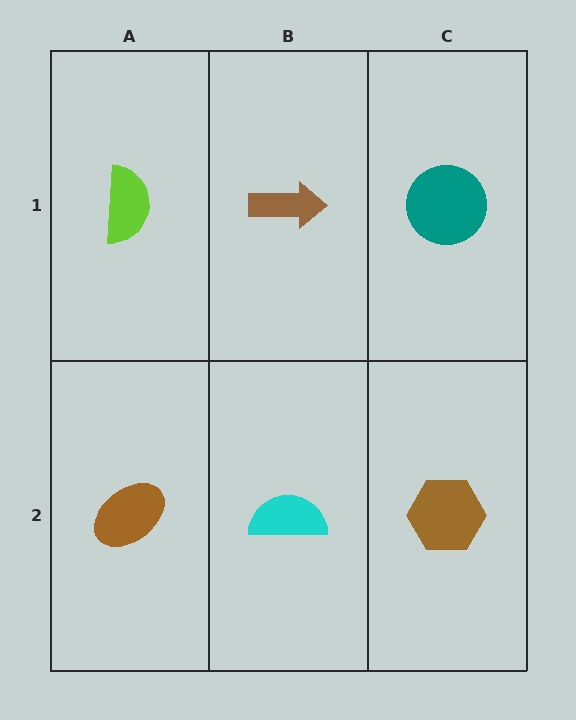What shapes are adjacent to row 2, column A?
A lime semicircle (row 1, column A), a cyan semicircle (row 2, column B).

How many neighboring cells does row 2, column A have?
2.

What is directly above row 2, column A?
A lime semicircle.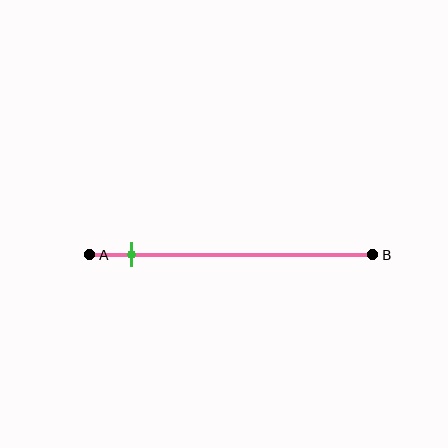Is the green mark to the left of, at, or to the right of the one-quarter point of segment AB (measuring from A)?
The green mark is to the left of the one-quarter point of segment AB.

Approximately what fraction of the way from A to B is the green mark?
The green mark is approximately 15% of the way from A to B.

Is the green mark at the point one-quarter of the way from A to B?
No, the mark is at about 15% from A, not at the 25% one-quarter point.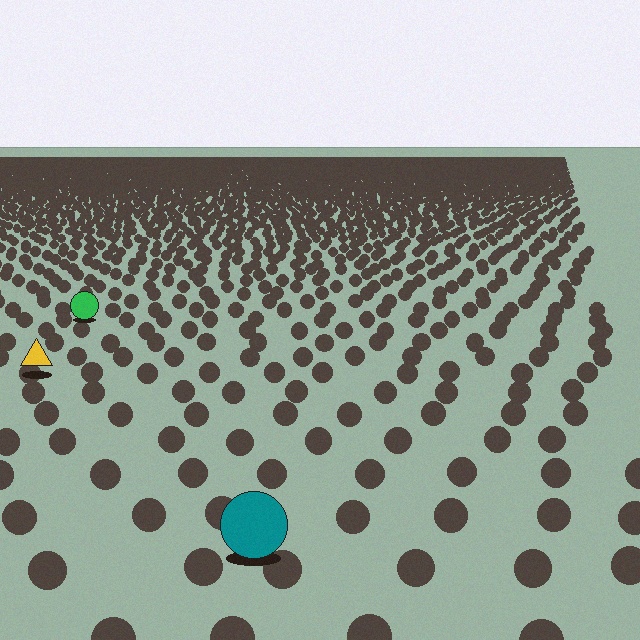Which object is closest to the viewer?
The teal circle is closest. The texture marks near it are larger and more spread out.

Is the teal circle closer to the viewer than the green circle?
Yes. The teal circle is closer — you can tell from the texture gradient: the ground texture is coarser near it.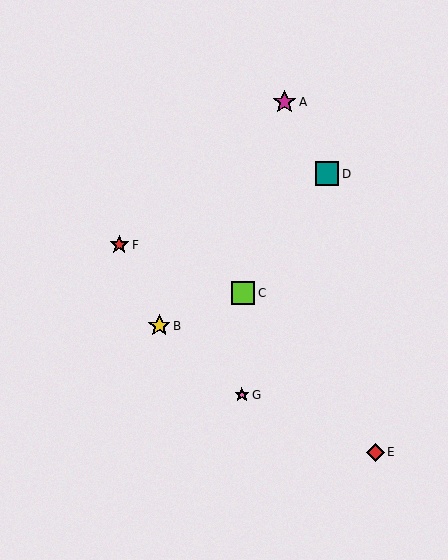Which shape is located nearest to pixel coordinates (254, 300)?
The lime square (labeled C) at (243, 293) is nearest to that location.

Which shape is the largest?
The lime square (labeled C) is the largest.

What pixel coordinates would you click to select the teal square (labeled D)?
Click at (327, 174) to select the teal square D.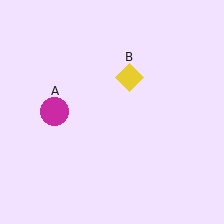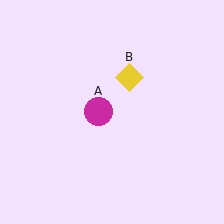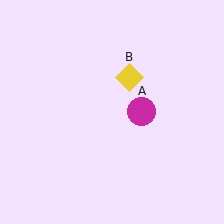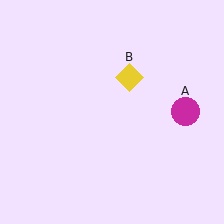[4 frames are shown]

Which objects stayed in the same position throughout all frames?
Yellow diamond (object B) remained stationary.